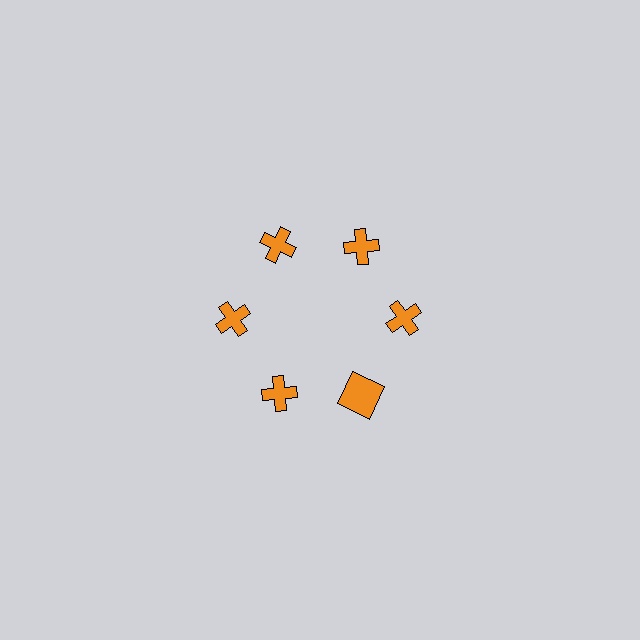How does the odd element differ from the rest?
It has a different shape: square instead of cross.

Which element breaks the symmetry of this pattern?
The orange square at roughly the 5 o'clock position breaks the symmetry. All other shapes are orange crosses.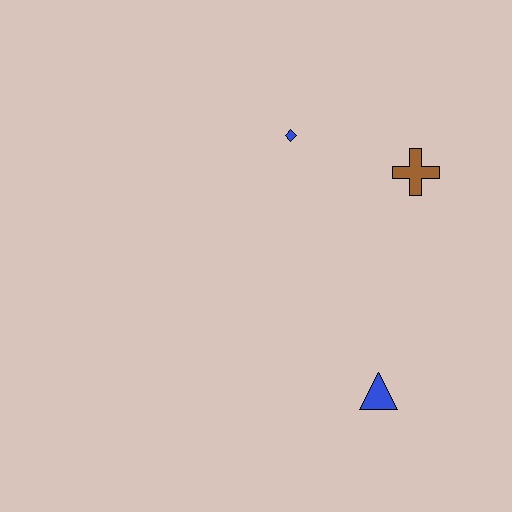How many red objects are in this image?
There are no red objects.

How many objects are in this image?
There are 3 objects.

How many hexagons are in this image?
There are no hexagons.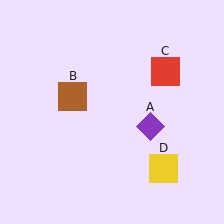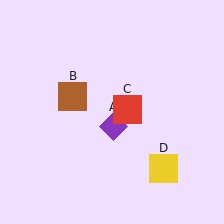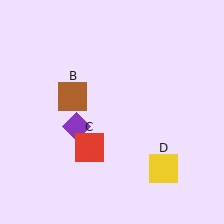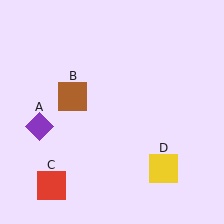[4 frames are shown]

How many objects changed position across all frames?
2 objects changed position: purple diamond (object A), red square (object C).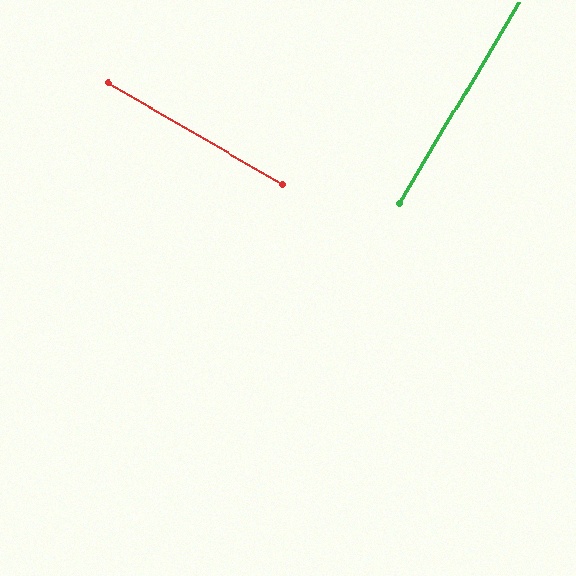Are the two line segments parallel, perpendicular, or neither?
Perpendicular — they meet at approximately 89°.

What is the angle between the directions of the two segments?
Approximately 89 degrees.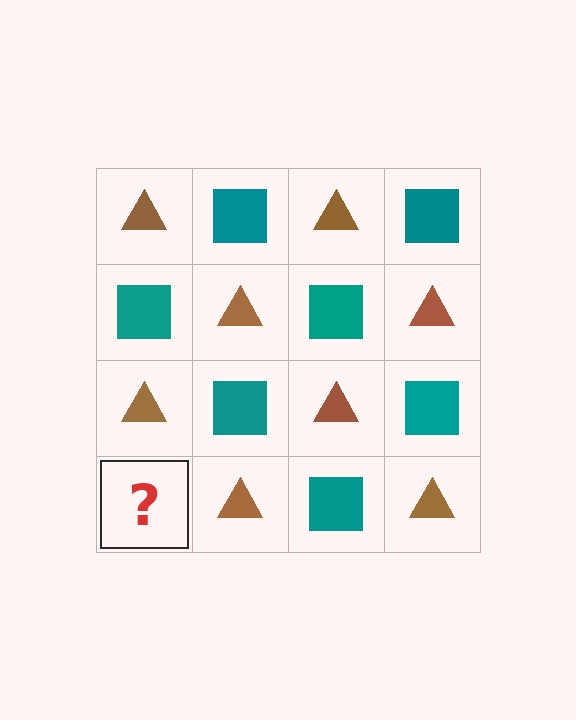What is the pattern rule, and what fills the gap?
The rule is that it alternates brown triangle and teal square in a checkerboard pattern. The gap should be filled with a teal square.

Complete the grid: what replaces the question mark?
The question mark should be replaced with a teal square.